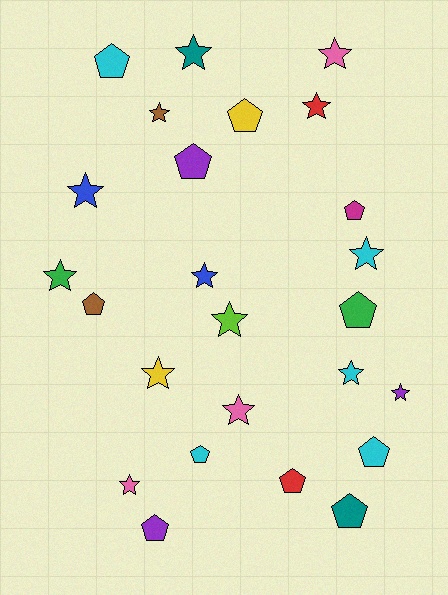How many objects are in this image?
There are 25 objects.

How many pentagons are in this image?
There are 11 pentagons.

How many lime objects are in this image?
There is 1 lime object.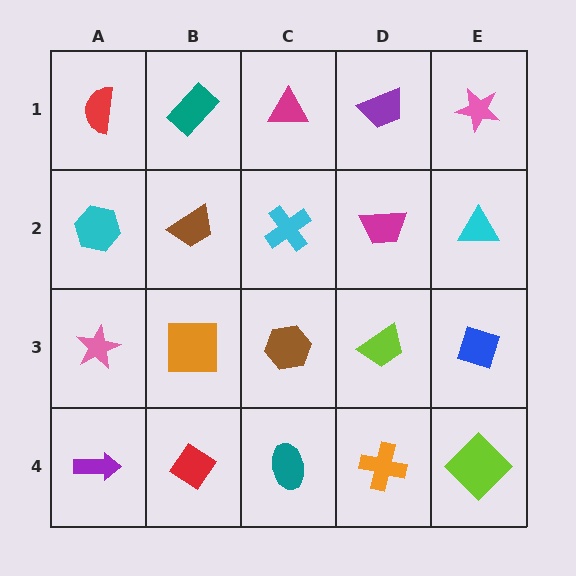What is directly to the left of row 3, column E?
A lime trapezoid.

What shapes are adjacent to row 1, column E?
A cyan triangle (row 2, column E), a purple trapezoid (row 1, column D).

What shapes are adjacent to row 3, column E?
A cyan triangle (row 2, column E), a lime diamond (row 4, column E), a lime trapezoid (row 3, column D).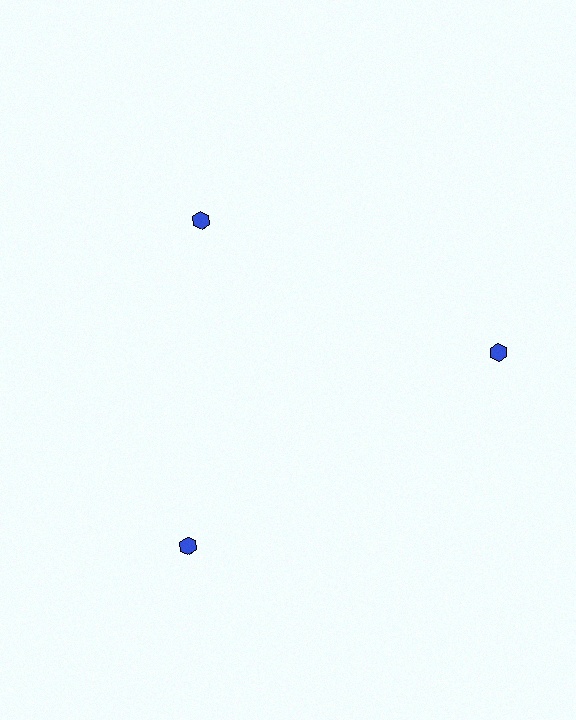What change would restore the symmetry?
The symmetry would be restored by moving it outward, back onto the ring so that all 3 hexagons sit at equal angles and equal distance from the center.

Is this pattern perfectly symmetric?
No. The 3 blue hexagons are arranged in a ring, but one element near the 11 o'clock position is pulled inward toward the center, breaking the 3-fold rotational symmetry.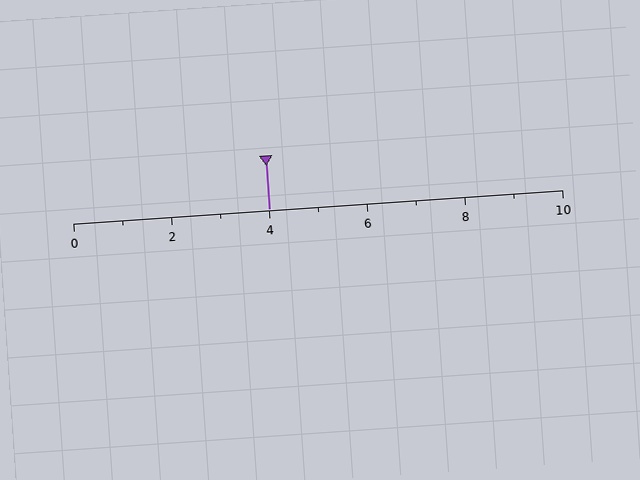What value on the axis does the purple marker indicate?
The marker indicates approximately 4.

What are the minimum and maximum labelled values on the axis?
The axis runs from 0 to 10.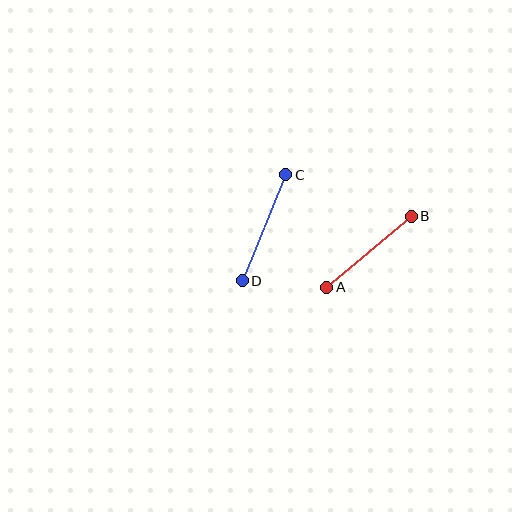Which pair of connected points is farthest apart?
Points C and D are farthest apart.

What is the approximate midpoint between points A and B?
The midpoint is at approximately (369, 252) pixels.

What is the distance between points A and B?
The distance is approximately 110 pixels.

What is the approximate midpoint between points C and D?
The midpoint is at approximately (264, 228) pixels.